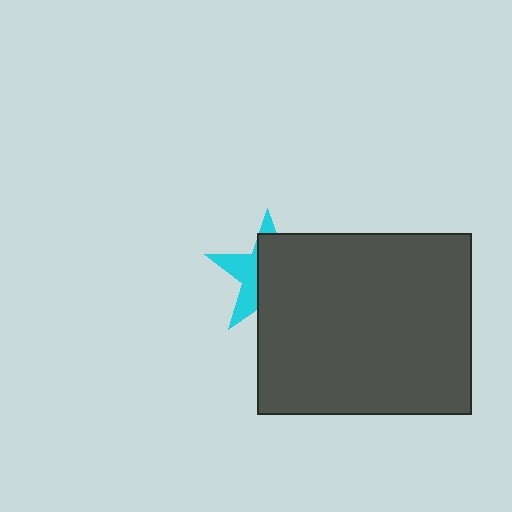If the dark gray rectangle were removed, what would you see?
You would see the complete cyan star.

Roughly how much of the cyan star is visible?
A small part of it is visible (roughly 38%).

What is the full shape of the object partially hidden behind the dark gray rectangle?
The partially hidden object is a cyan star.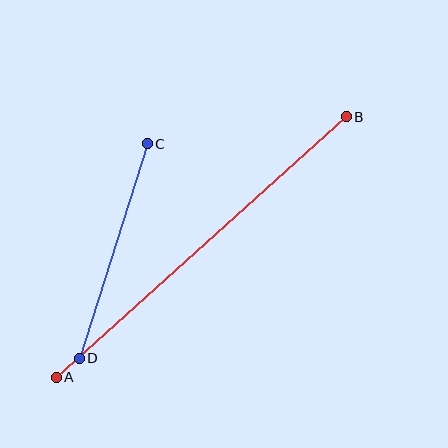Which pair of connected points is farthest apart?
Points A and B are farthest apart.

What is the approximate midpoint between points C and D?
The midpoint is at approximately (113, 251) pixels.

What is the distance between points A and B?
The distance is approximately 390 pixels.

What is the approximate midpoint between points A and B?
The midpoint is at approximately (201, 247) pixels.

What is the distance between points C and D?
The distance is approximately 225 pixels.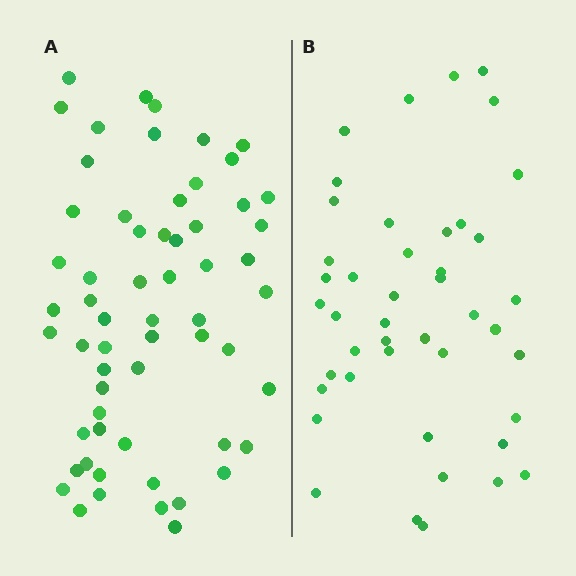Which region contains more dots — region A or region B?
Region A (the left region) has more dots.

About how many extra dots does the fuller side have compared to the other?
Region A has approximately 15 more dots than region B.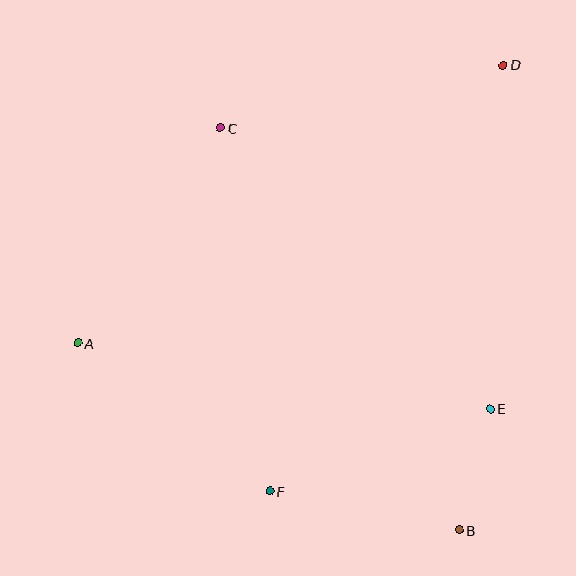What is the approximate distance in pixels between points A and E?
The distance between A and E is approximately 418 pixels.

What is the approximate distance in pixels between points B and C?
The distance between B and C is approximately 468 pixels.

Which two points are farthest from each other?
Points A and D are farthest from each other.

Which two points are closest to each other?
Points B and E are closest to each other.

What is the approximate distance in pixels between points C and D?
The distance between C and D is approximately 289 pixels.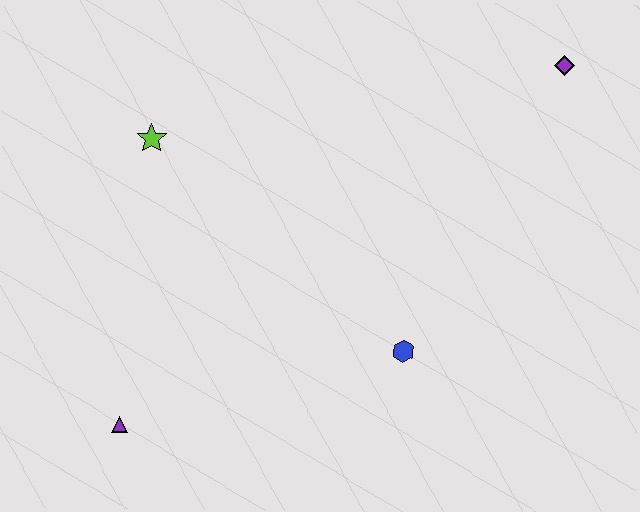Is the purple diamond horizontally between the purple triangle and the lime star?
No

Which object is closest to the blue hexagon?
The purple triangle is closest to the blue hexagon.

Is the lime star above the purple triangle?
Yes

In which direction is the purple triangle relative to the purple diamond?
The purple triangle is to the left of the purple diamond.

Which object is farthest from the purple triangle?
The purple diamond is farthest from the purple triangle.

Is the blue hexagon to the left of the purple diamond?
Yes